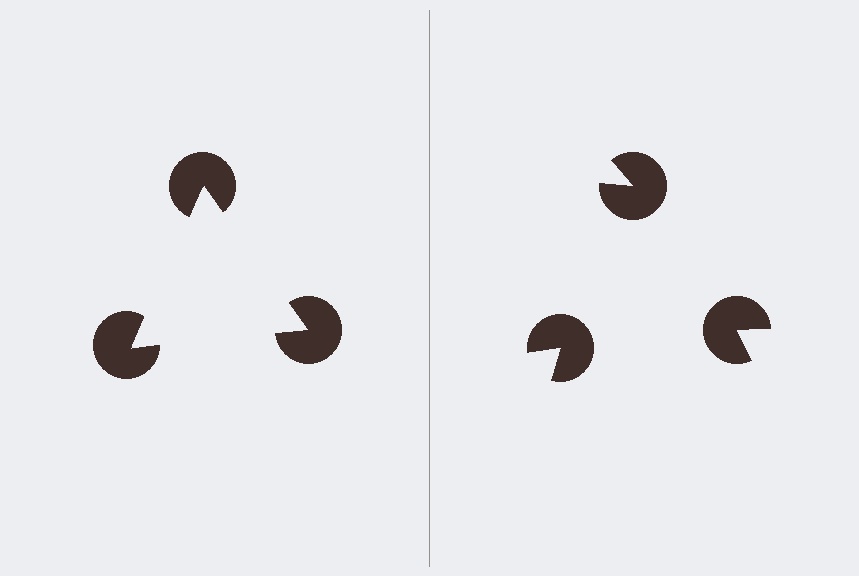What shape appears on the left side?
An illusory triangle.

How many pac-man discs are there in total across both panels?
6 — 3 on each side.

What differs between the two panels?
The pac-man discs are positioned identically on both sides; only the wedge orientations differ. On the left they align to a triangle; on the right they are misaligned.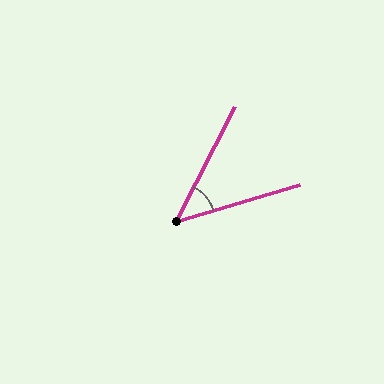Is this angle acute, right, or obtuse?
It is acute.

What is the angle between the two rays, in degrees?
Approximately 46 degrees.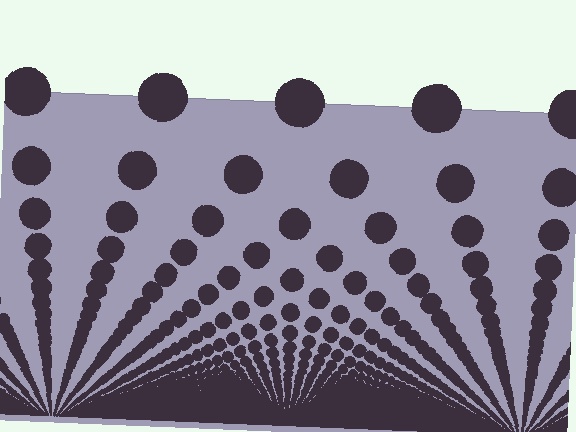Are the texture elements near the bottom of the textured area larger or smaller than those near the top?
Smaller. The gradient is inverted — elements near the bottom are smaller and denser.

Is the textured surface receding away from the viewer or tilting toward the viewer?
The surface appears to tilt toward the viewer. Texture elements get larger and sparser toward the top.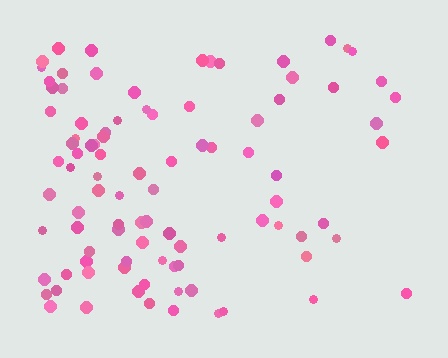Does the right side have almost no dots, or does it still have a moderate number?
Still a moderate number, just noticeably fewer than the left.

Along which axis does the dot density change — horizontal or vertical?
Horizontal.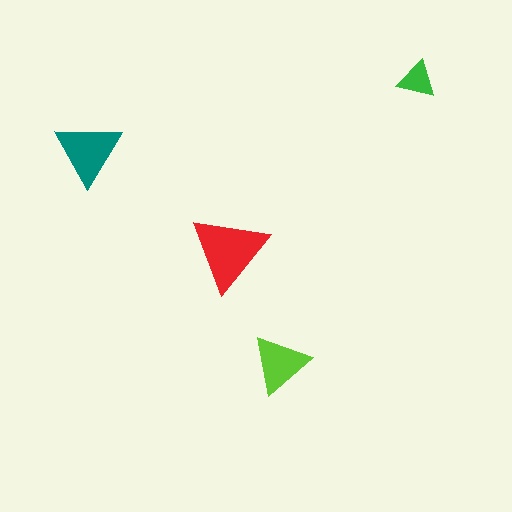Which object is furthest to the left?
The teal triangle is leftmost.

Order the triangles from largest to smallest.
the red one, the teal one, the lime one, the green one.